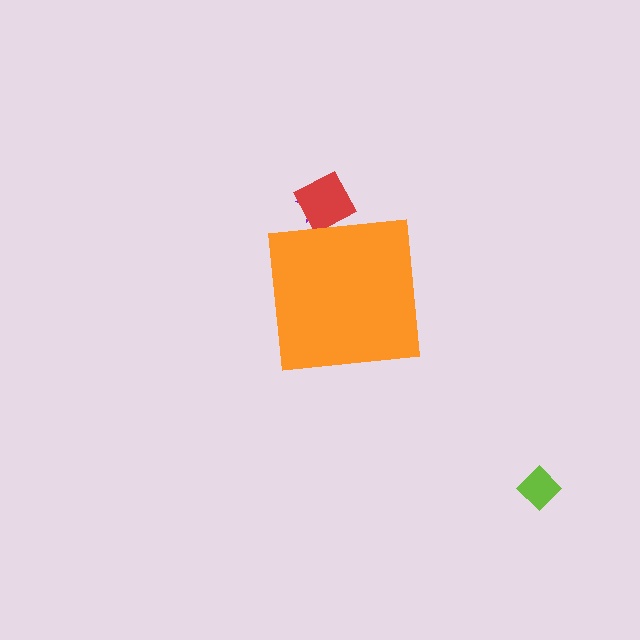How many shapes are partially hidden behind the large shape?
2 shapes are partially hidden.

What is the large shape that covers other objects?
An orange square.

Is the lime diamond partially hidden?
No, the lime diamond is fully visible.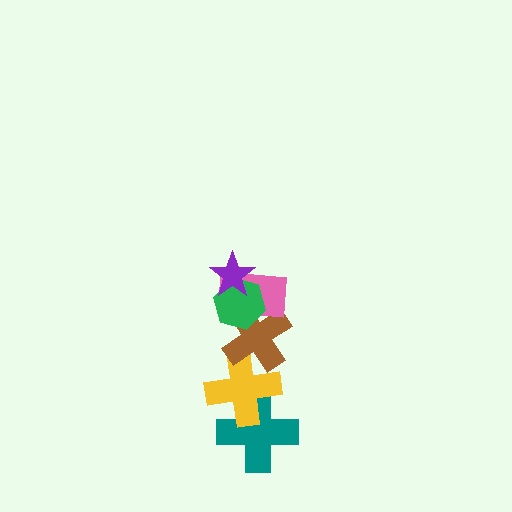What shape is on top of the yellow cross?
The brown cross is on top of the yellow cross.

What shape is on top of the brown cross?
The pink rectangle is on top of the brown cross.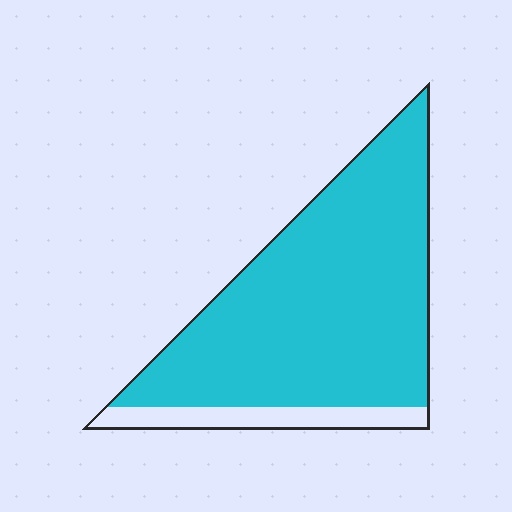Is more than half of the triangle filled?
Yes.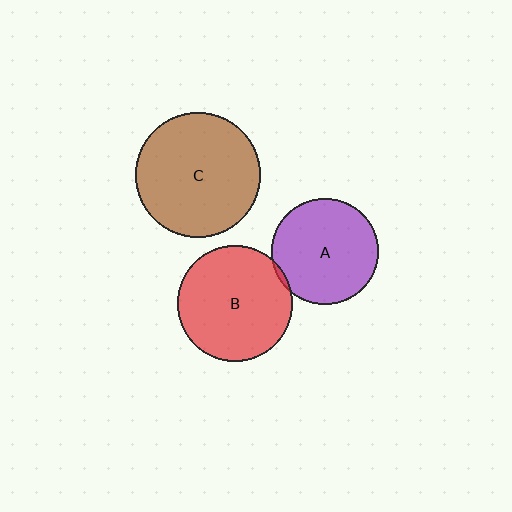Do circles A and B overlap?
Yes.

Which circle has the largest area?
Circle C (brown).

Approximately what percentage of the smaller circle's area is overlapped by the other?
Approximately 5%.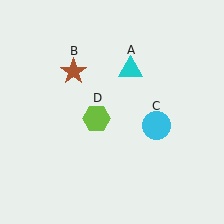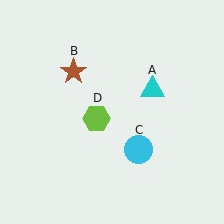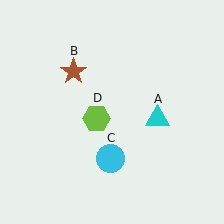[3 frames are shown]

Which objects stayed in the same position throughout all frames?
Brown star (object B) and lime hexagon (object D) remained stationary.